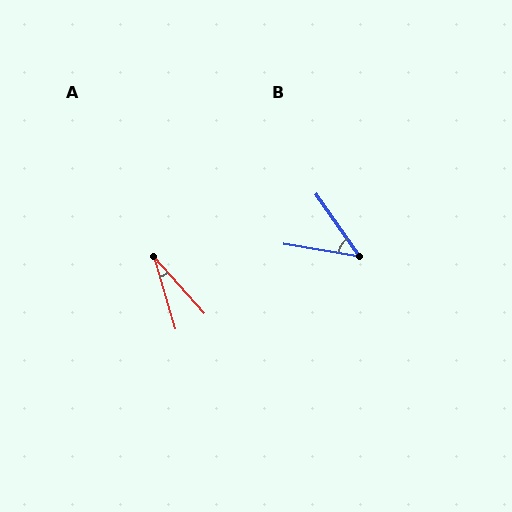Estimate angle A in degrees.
Approximately 25 degrees.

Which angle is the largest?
B, at approximately 46 degrees.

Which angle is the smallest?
A, at approximately 25 degrees.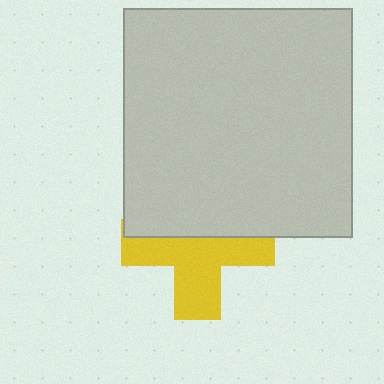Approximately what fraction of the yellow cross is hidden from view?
Roughly 43% of the yellow cross is hidden behind the light gray square.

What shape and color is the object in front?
The object in front is a light gray square.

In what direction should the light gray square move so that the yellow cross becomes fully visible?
The light gray square should move up. That is the shortest direction to clear the overlap and leave the yellow cross fully visible.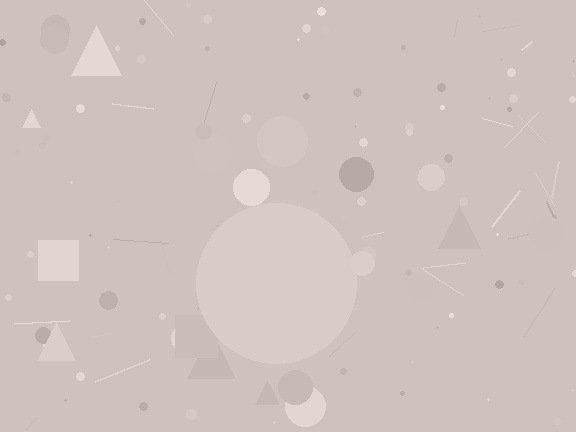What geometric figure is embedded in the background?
A circle is embedded in the background.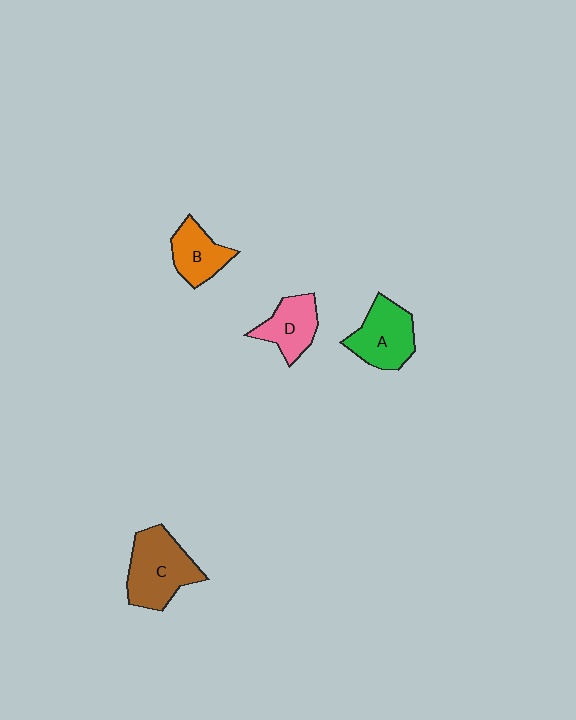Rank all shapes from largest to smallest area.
From largest to smallest: C (brown), A (green), D (pink), B (orange).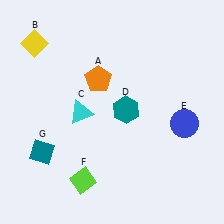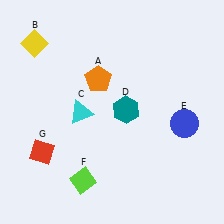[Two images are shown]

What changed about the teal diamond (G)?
In Image 1, G is teal. In Image 2, it changed to red.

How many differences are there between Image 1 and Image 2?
There is 1 difference between the two images.